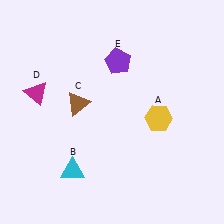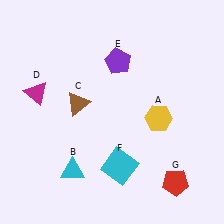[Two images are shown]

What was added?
A cyan square (F), a red pentagon (G) were added in Image 2.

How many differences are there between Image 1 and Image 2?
There are 2 differences between the two images.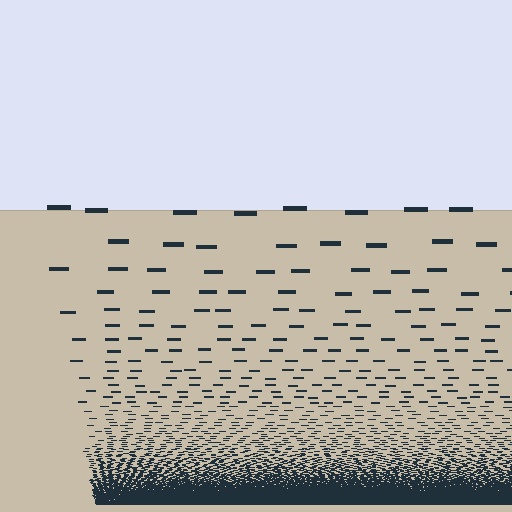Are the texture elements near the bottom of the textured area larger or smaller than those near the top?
Smaller. The gradient is inverted — elements near the bottom are smaller and denser.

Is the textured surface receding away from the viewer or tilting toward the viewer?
The surface appears to tilt toward the viewer. Texture elements get larger and sparser toward the top.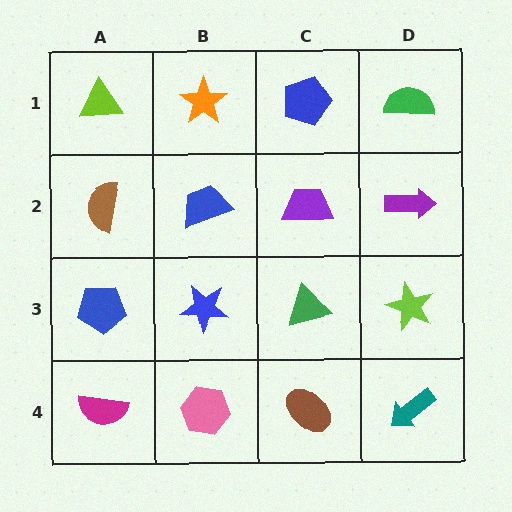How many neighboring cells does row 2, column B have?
4.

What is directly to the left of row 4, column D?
A brown ellipse.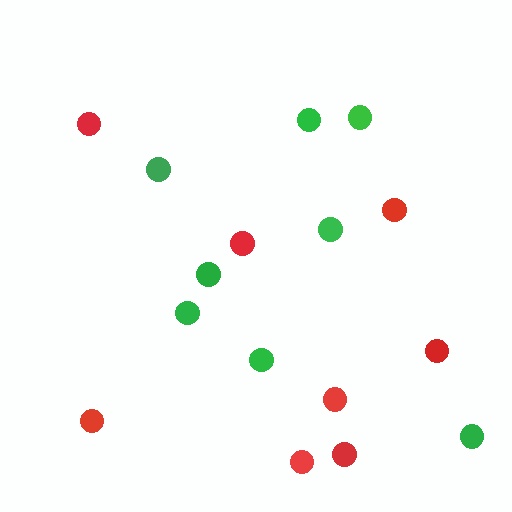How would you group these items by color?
There are 2 groups: one group of red circles (8) and one group of green circles (8).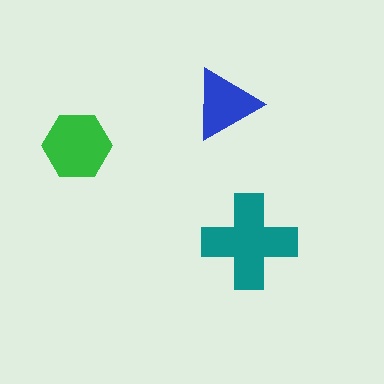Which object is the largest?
The teal cross.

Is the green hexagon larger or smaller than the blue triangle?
Larger.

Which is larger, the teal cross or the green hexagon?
The teal cross.